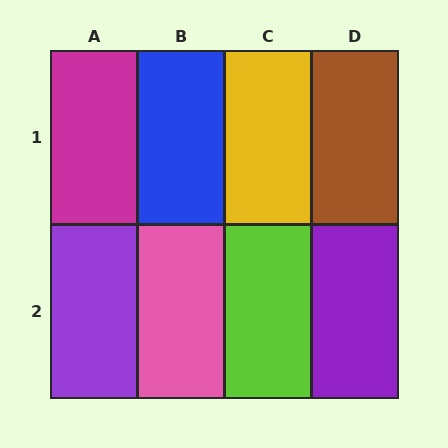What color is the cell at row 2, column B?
Pink.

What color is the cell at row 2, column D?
Purple.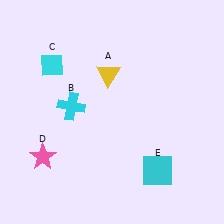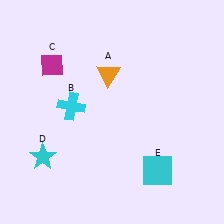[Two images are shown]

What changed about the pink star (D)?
In Image 1, D is pink. In Image 2, it changed to cyan.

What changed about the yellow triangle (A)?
In Image 1, A is yellow. In Image 2, it changed to orange.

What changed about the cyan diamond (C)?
In Image 1, C is cyan. In Image 2, it changed to magenta.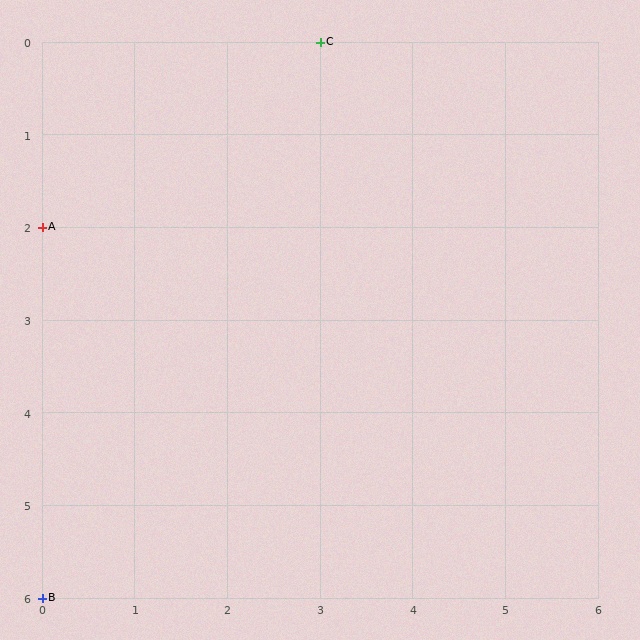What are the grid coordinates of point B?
Point B is at grid coordinates (0, 6).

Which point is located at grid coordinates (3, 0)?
Point C is at (3, 0).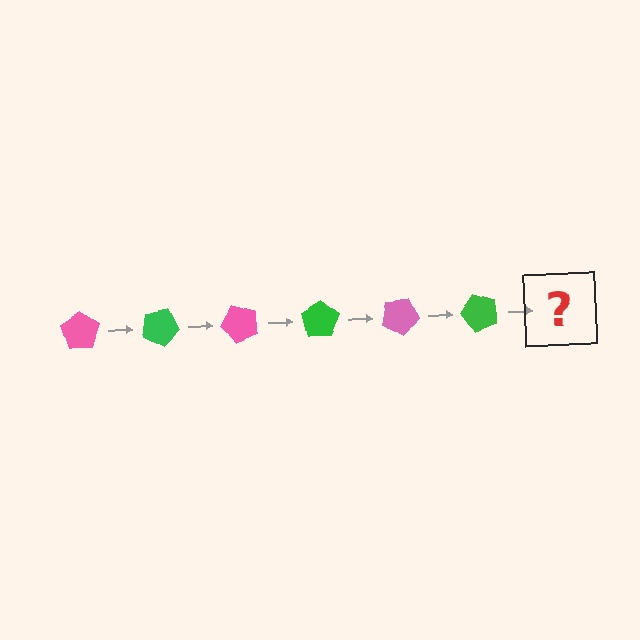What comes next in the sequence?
The next element should be a pink pentagon, rotated 150 degrees from the start.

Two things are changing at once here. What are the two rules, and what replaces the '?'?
The two rules are that it rotates 25 degrees each step and the color cycles through pink and green. The '?' should be a pink pentagon, rotated 150 degrees from the start.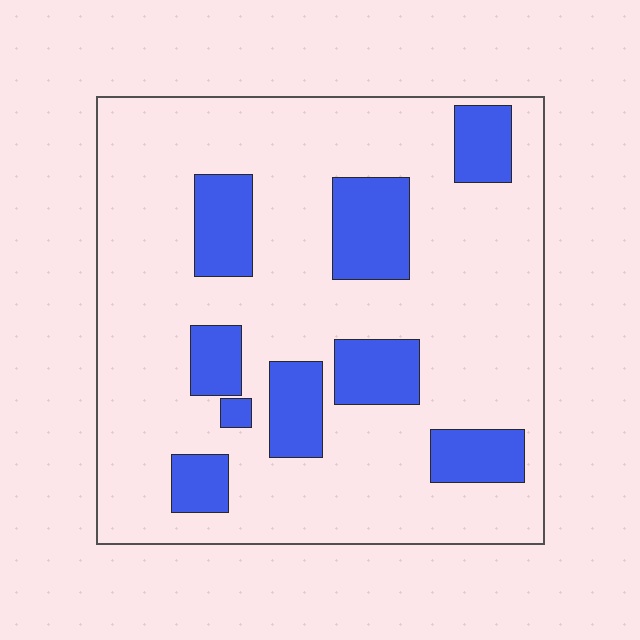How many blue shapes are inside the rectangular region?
9.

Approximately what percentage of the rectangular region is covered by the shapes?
Approximately 20%.